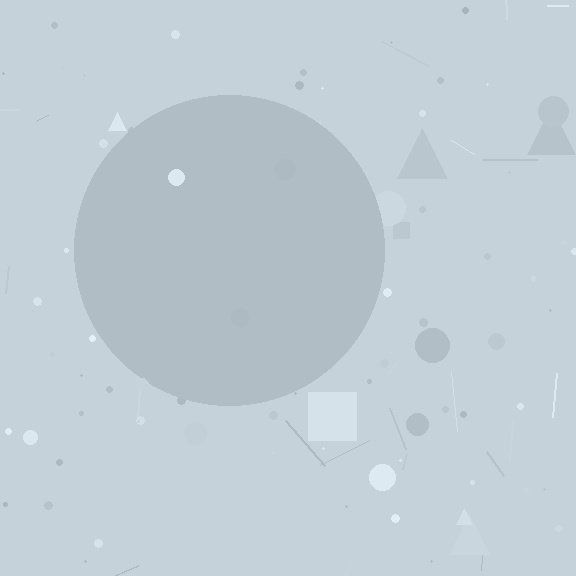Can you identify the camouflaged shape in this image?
The camouflaged shape is a circle.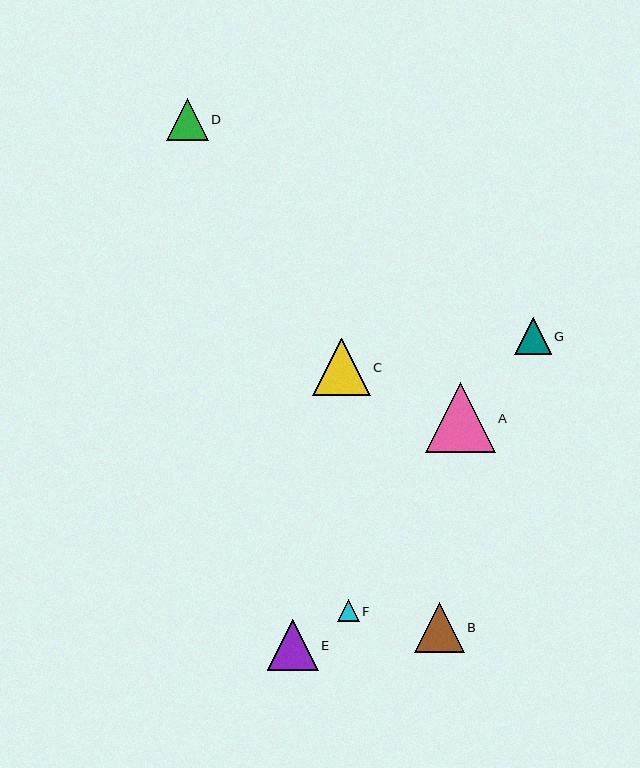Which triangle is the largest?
Triangle A is the largest with a size of approximately 70 pixels.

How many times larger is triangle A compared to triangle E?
Triangle A is approximately 1.4 times the size of triangle E.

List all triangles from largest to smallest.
From largest to smallest: A, C, E, B, D, G, F.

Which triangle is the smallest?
Triangle F is the smallest with a size of approximately 22 pixels.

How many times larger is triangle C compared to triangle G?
Triangle C is approximately 1.6 times the size of triangle G.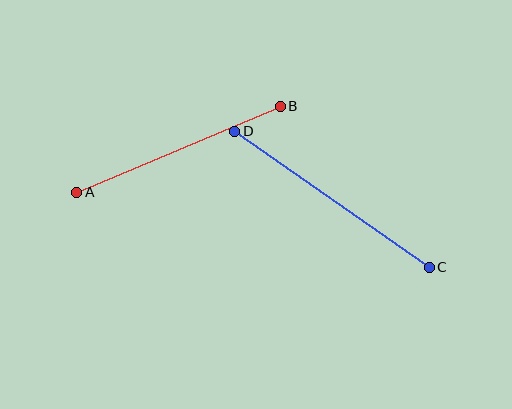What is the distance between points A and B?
The distance is approximately 221 pixels.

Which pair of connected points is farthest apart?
Points C and D are farthest apart.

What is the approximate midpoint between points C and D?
The midpoint is at approximately (332, 199) pixels.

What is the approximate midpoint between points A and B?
The midpoint is at approximately (179, 149) pixels.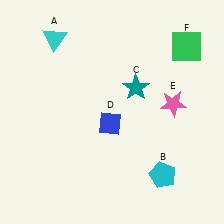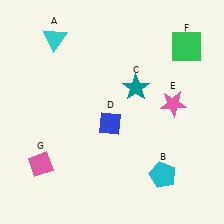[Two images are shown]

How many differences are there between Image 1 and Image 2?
There is 1 difference between the two images.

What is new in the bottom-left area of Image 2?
A pink diamond (G) was added in the bottom-left area of Image 2.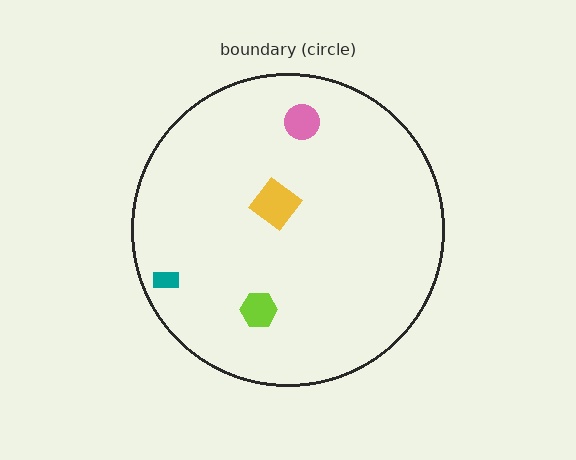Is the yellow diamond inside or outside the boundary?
Inside.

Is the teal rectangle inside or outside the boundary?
Inside.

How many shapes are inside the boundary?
4 inside, 0 outside.